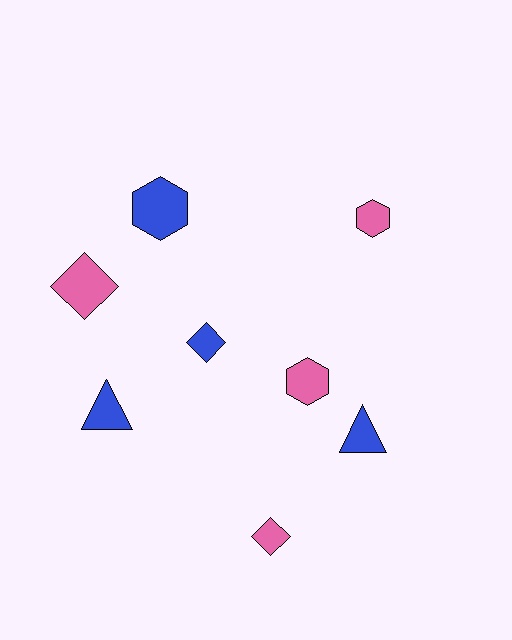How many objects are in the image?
There are 8 objects.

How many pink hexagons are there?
There are 2 pink hexagons.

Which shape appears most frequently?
Diamond, with 3 objects.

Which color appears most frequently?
Pink, with 4 objects.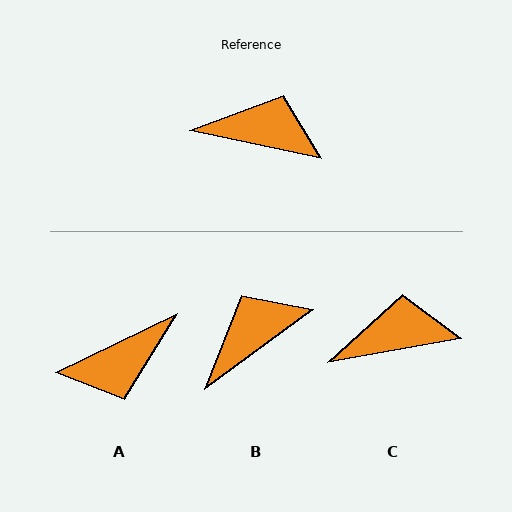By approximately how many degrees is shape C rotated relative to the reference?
Approximately 22 degrees counter-clockwise.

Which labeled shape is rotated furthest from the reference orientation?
A, about 142 degrees away.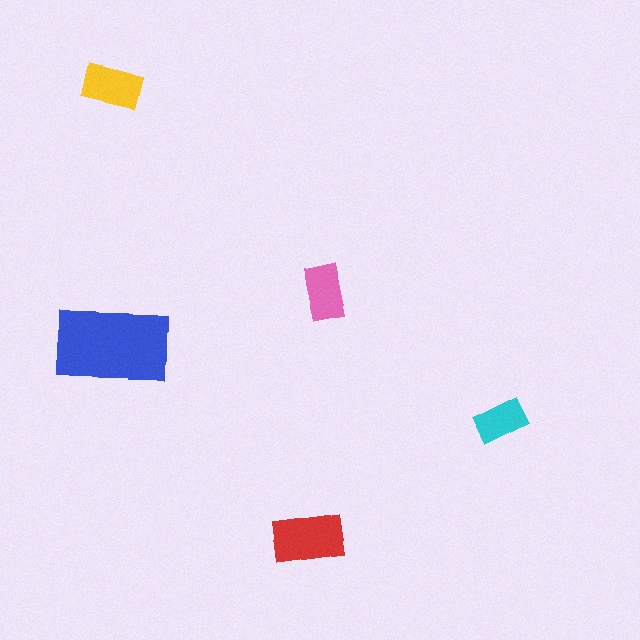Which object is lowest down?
The red rectangle is bottommost.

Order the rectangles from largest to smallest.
the blue one, the red one, the yellow one, the pink one, the cyan one.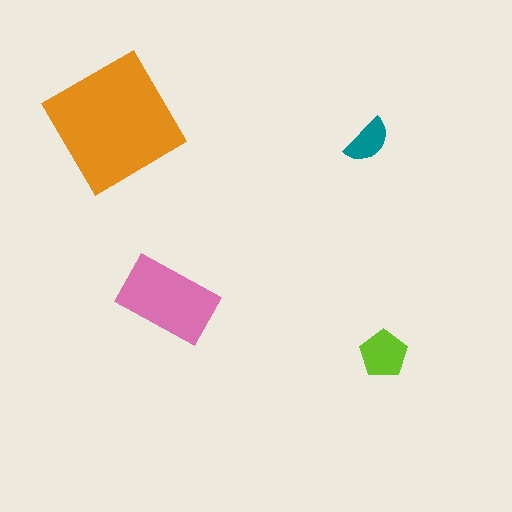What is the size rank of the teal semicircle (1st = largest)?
4th.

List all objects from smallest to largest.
The teal semicircle, the lime pentagon, the pink rectangle, the orange diamond.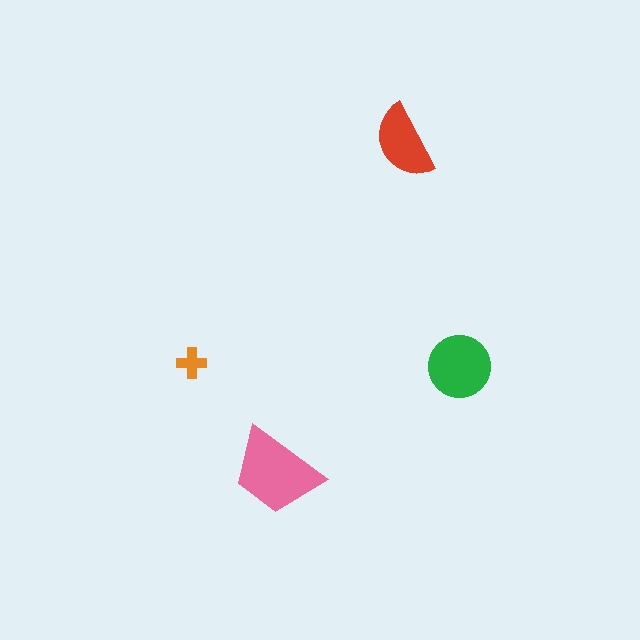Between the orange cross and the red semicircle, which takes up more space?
The red semicircle.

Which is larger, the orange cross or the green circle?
The green circle.